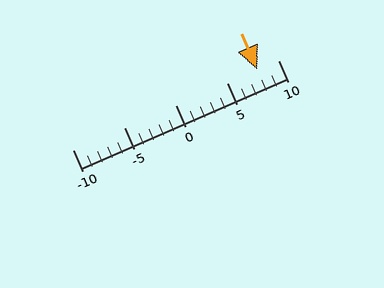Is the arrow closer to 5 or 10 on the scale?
The arrow is closer to 10.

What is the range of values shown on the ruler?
The ruler shows values from -10 to 10.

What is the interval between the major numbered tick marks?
The major tick marks are spaced 5 units apart.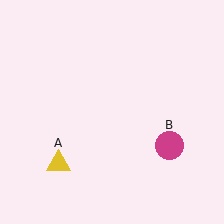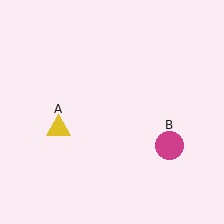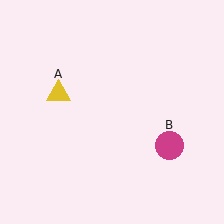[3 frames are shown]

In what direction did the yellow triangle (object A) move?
The yellow triangle (object A) moved up.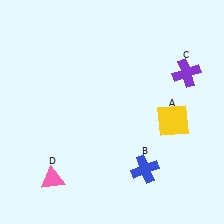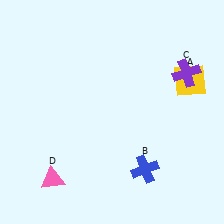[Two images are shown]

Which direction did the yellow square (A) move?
The yellow square (A) moved up.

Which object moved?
The yellow square (A) moved up.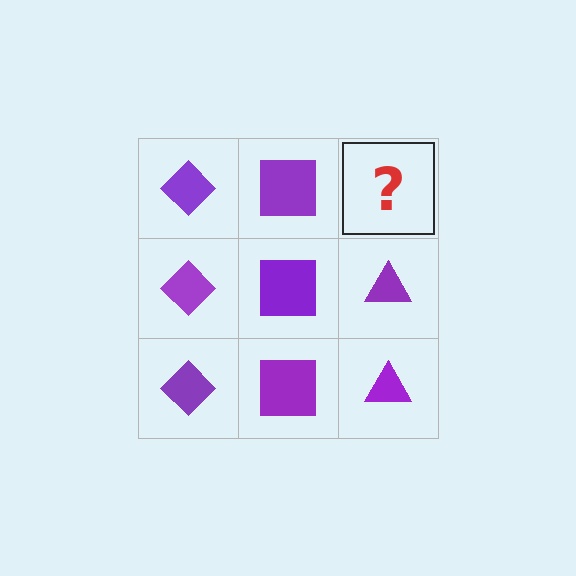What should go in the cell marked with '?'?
The missing cell should contain a purple triangle.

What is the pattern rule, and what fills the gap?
The rule is that each column has a consistent shape. The gap should be filled with a purple triangle.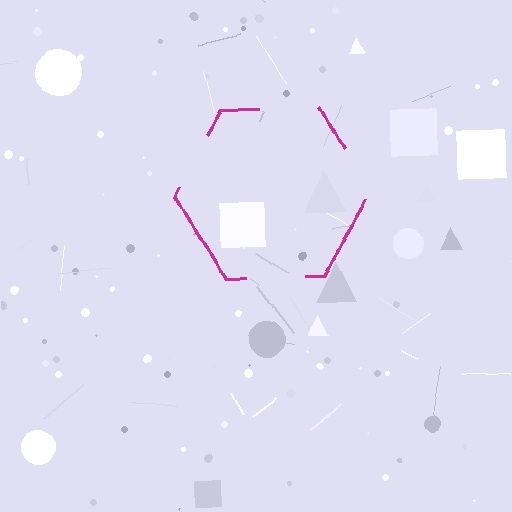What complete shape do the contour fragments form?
The contour fragments form a hexagon.